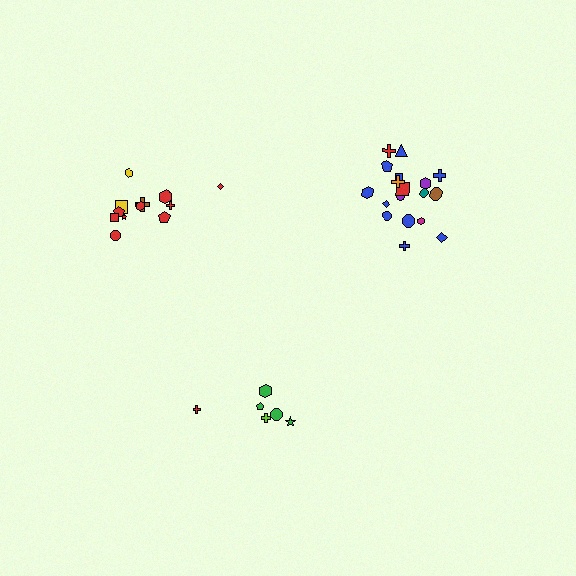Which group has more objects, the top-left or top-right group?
The top-right group.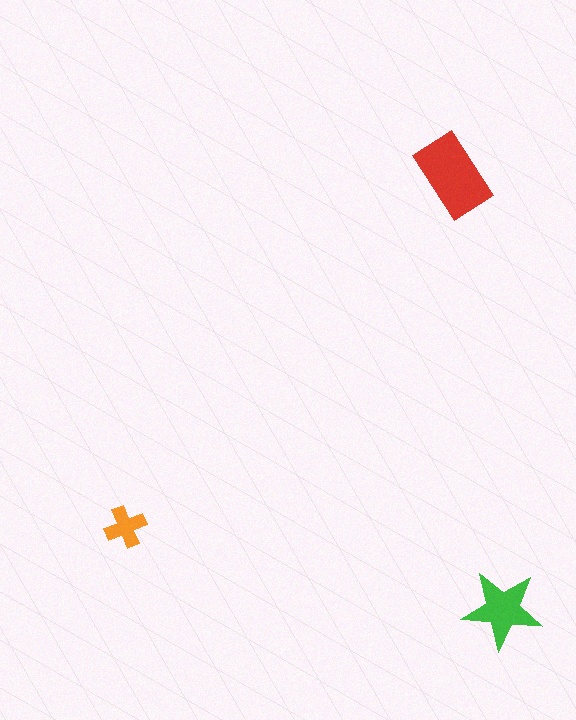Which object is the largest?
The red rectangle.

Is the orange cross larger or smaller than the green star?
Smaller.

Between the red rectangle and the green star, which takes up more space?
The red rectangle.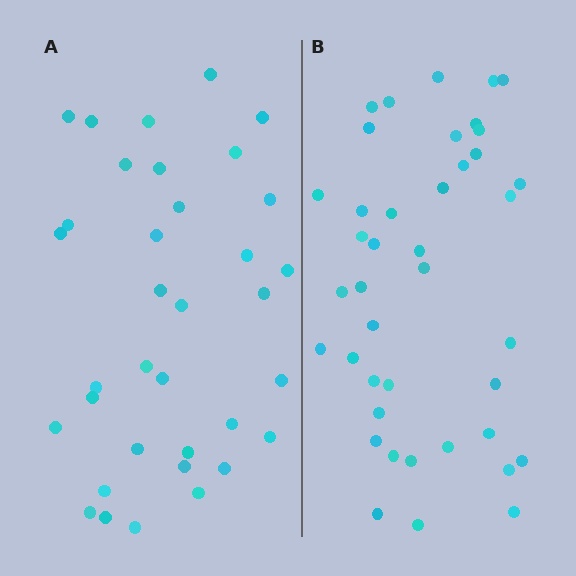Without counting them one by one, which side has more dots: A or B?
Region B (the right region) has more dots.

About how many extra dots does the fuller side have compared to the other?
Region B has about 6 more dots than region A.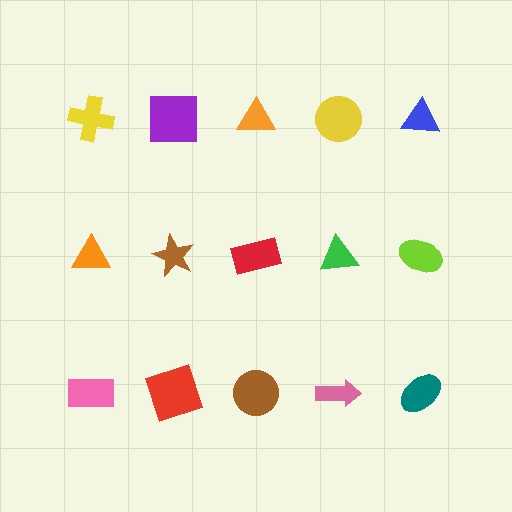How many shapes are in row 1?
5 shapes.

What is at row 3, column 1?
A pink rectangle.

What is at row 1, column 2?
A purple square.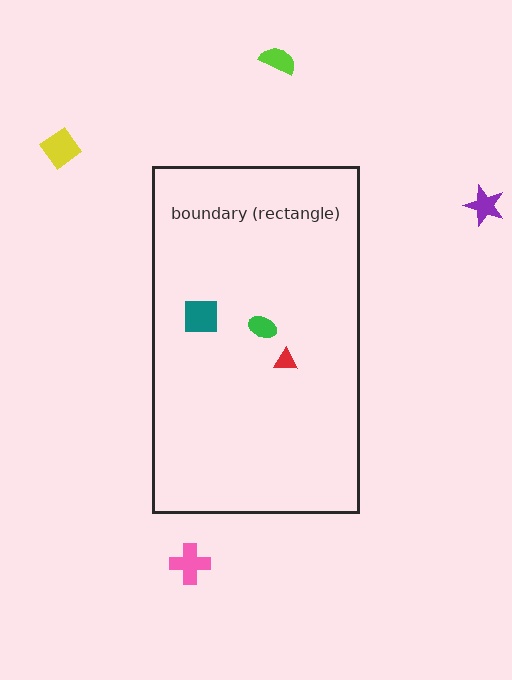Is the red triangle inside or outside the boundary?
Inside.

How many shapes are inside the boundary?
3 inside, 4 outside.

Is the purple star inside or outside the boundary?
Outside.